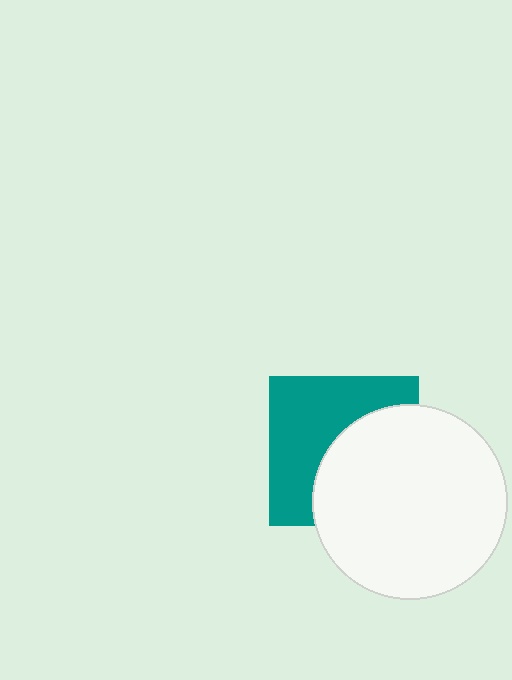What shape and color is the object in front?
The object in front is a white circle.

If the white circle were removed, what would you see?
You would see the complete teal square.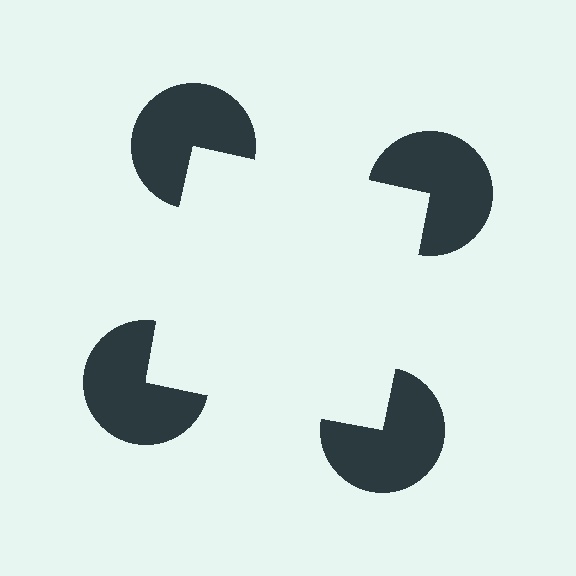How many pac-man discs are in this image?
There are 4 — one at each vertex of the illusory square.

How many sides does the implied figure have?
4 sides.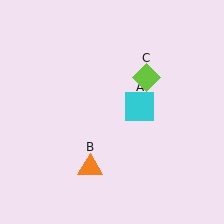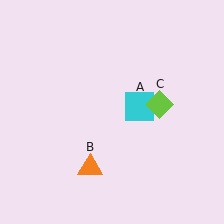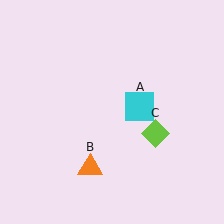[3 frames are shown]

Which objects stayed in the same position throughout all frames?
Cyan square (object A) and orange triangle (object B) remained stationary.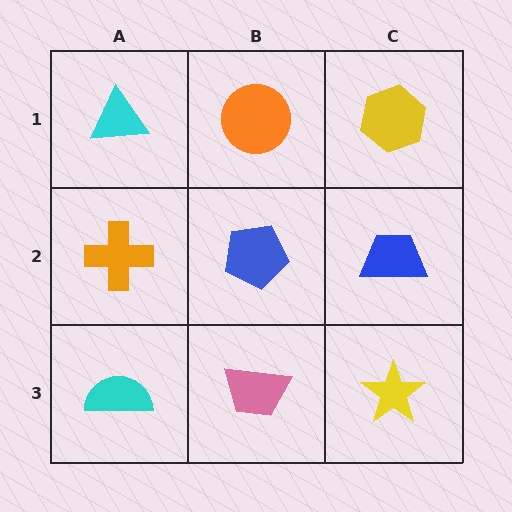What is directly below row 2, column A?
A cyan semicircle.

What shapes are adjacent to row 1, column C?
A blue trapezoid (row 2, column C), an orange circle (row 1, column B).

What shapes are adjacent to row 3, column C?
A blue trapezoid (row 2, column C), a pink trapezoid (row 3, column B).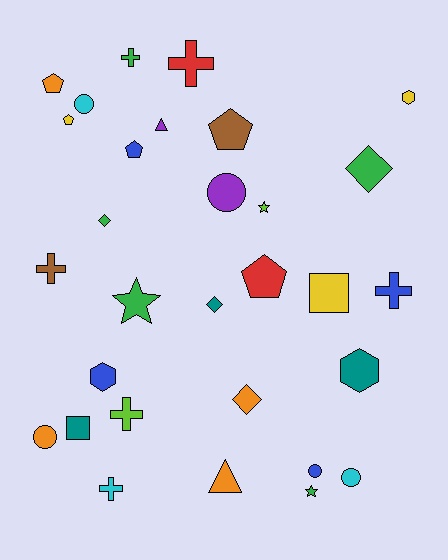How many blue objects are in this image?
There are 4 blue objects.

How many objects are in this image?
There are 30 objects.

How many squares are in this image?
There are 2 squares.